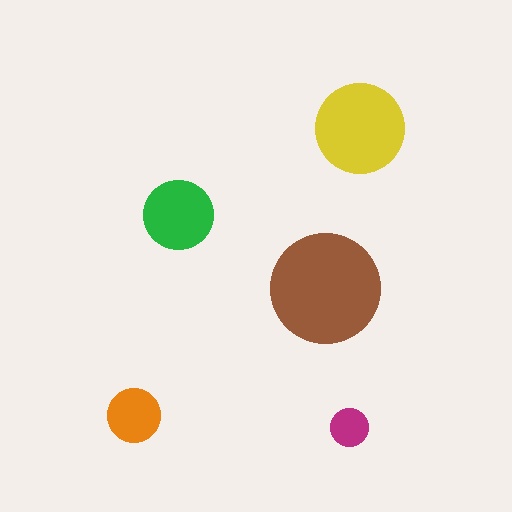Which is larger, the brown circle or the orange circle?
The brown one.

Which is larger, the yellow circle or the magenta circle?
The yellow one.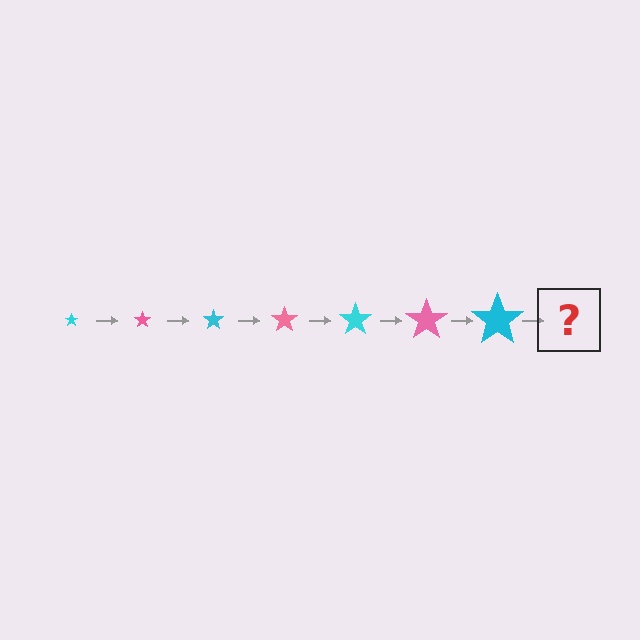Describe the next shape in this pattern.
It should be a pink star, larger than the previous one.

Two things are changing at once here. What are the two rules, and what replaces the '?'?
The two rules are that the star grows larger each step and the color cycles through cyan and pink. The '?' should be a pink star, larger than the previous one.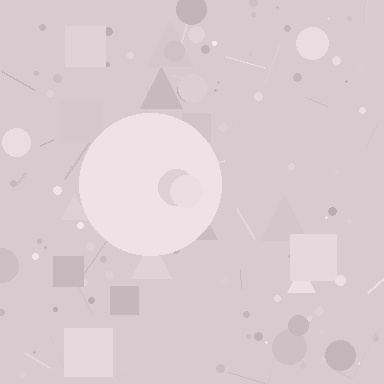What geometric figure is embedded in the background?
A circle is embedded in the background.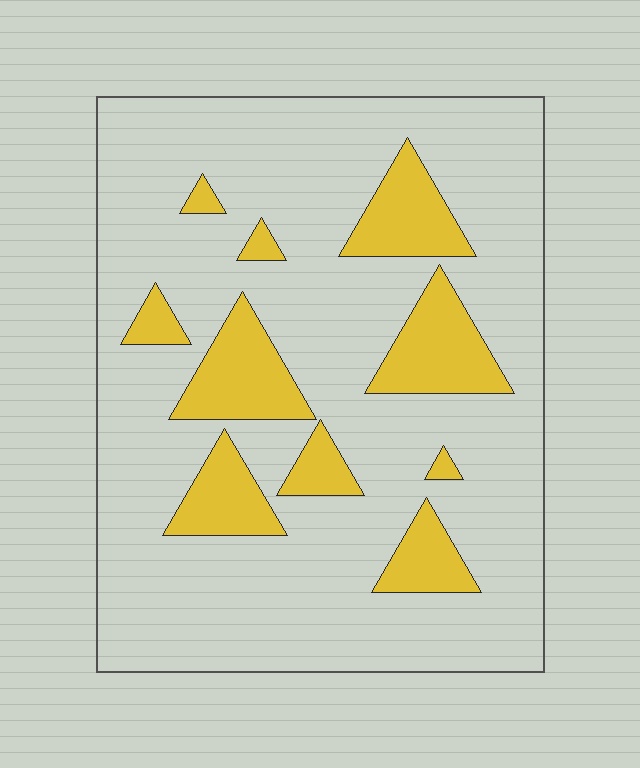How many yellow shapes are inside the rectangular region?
10.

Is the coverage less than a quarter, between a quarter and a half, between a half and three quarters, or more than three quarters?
Less than a quarter.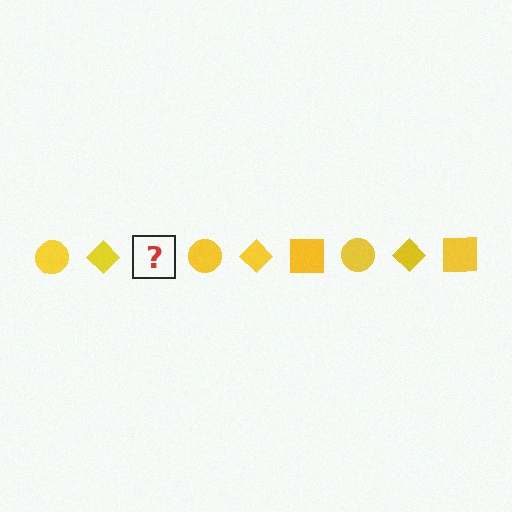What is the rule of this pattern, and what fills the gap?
The rule is that the pattern cycles through circle, diamond, square shapes in yellow. The gap should be filled with a yellow square.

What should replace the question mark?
The question mark should be replaced with a yellow square.